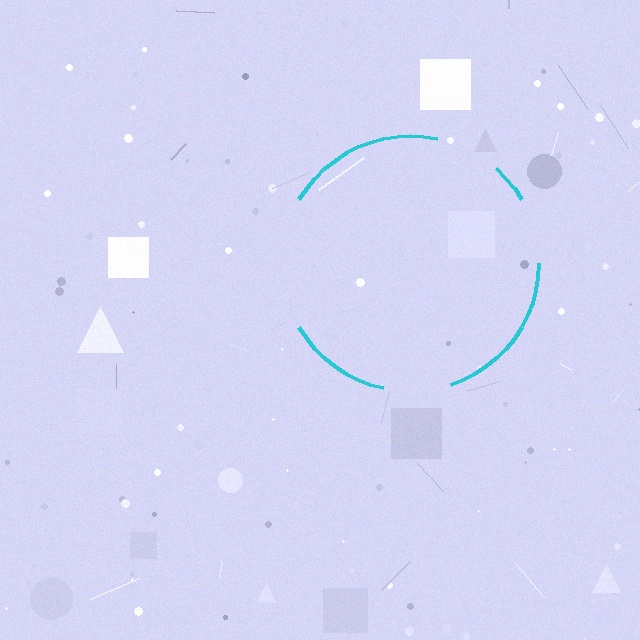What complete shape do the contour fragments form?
The contour fragments form a circle.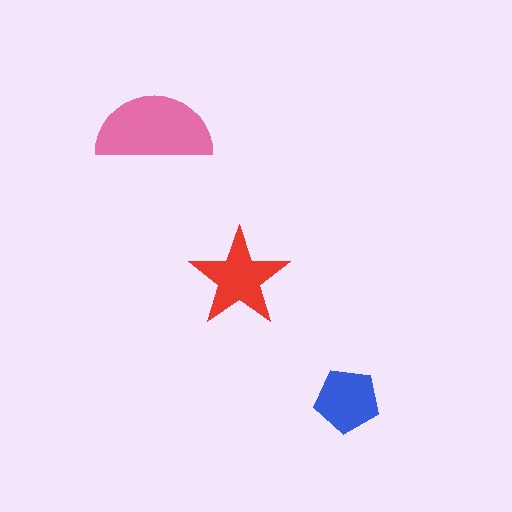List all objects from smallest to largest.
The blue pentagon, the red star, the pink semicircle.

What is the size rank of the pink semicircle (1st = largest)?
1st.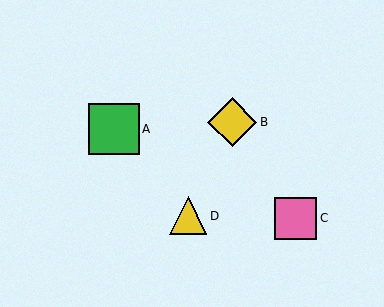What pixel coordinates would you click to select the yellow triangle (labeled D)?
Click at (188, 216) to select the yellow triangle D.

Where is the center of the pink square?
The center of the pink square is at (296, 218).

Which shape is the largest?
The green square (labeled A) is the largest.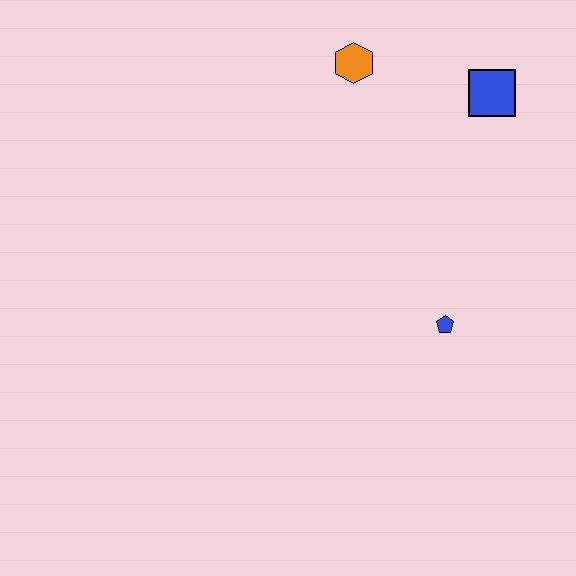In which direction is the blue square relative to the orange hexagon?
The blue square is to the right of the orange hexagon.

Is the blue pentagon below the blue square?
Yes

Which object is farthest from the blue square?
The blue pentagon is farthest from the blue square.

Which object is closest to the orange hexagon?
The blue square is closest to the orange hexagon.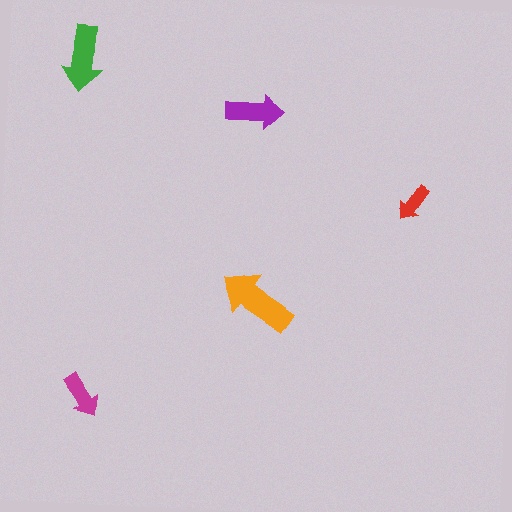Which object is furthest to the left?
The green arrow is leftmost.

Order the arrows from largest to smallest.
the orange one, the green one, the purple one, the magenta one, the red one.